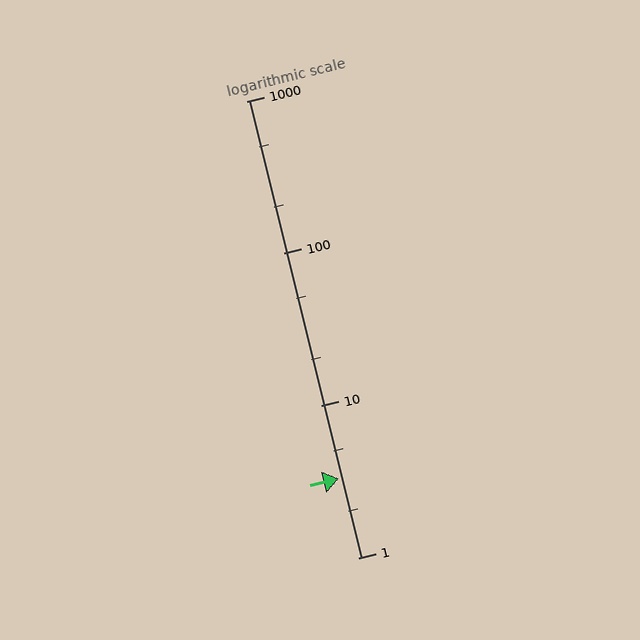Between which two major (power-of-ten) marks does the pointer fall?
The pointer is between 1 and 10.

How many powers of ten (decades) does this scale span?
The scale spans 3 decades, from 1 to 1000.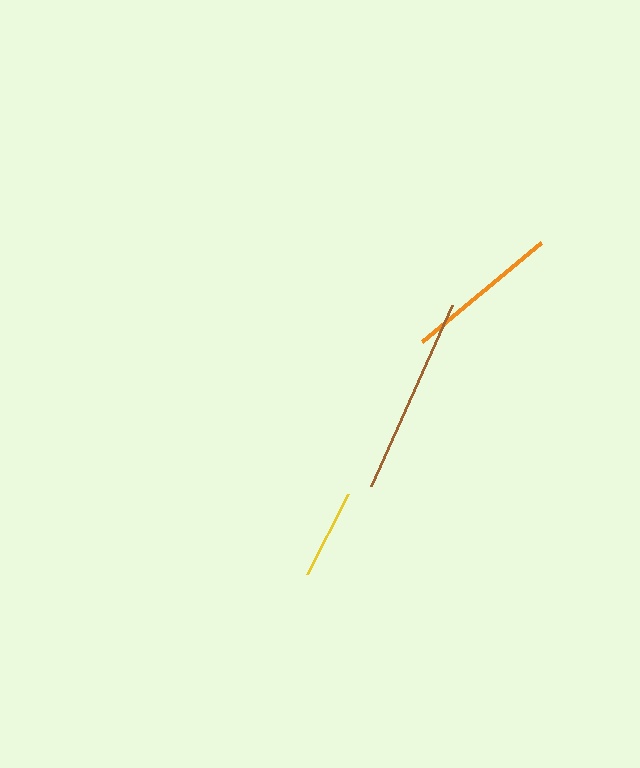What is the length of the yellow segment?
The yellow segment is approximately 90 pixels long.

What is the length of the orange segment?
The orange segment is approximately 154 pixels long.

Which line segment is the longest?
The brown line is the longest at approximately 198 pixels.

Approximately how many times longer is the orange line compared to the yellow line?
The orange line is approximately 1.7 times the length of the yellow line.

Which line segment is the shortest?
The yellow line is the shortest at approximately 90 pixels.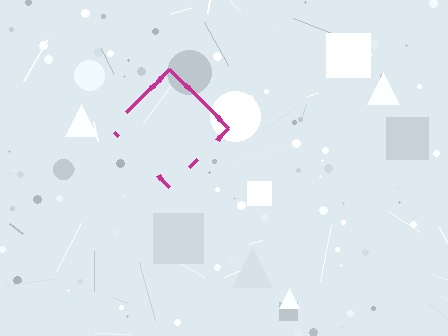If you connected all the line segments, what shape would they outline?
They would outline a diamond.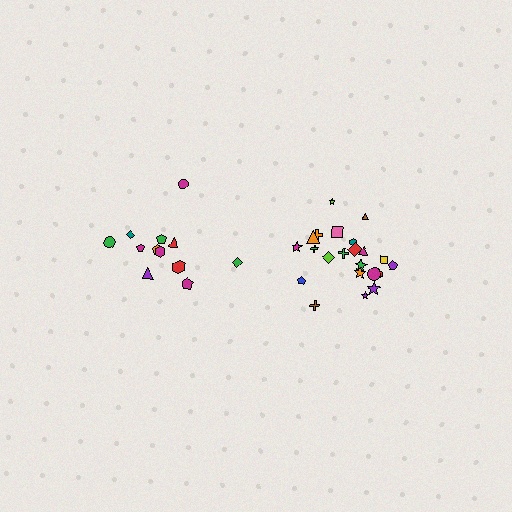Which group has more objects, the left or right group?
The right group.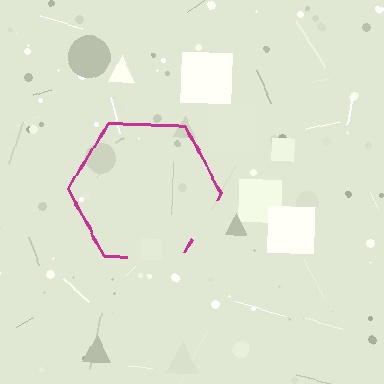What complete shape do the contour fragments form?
The contour fragments form a hexagon.